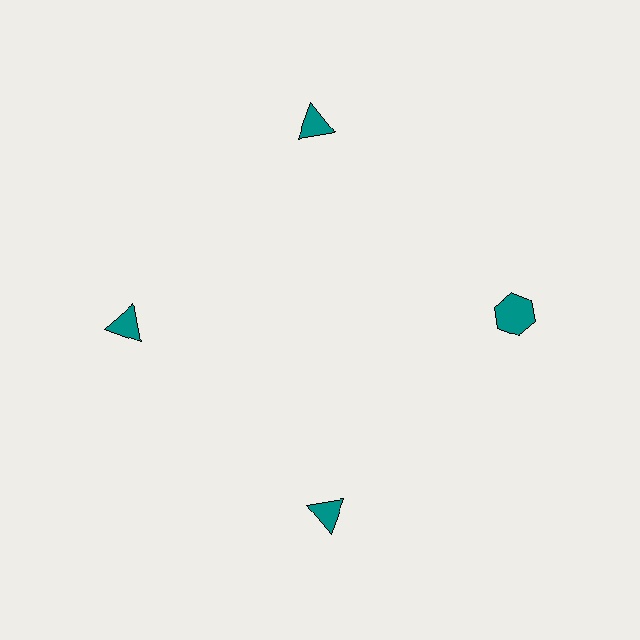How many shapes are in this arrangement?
There are 4 shapes arranged in a ring pattern.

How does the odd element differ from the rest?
It has a different shape: hexagon instead of triangle.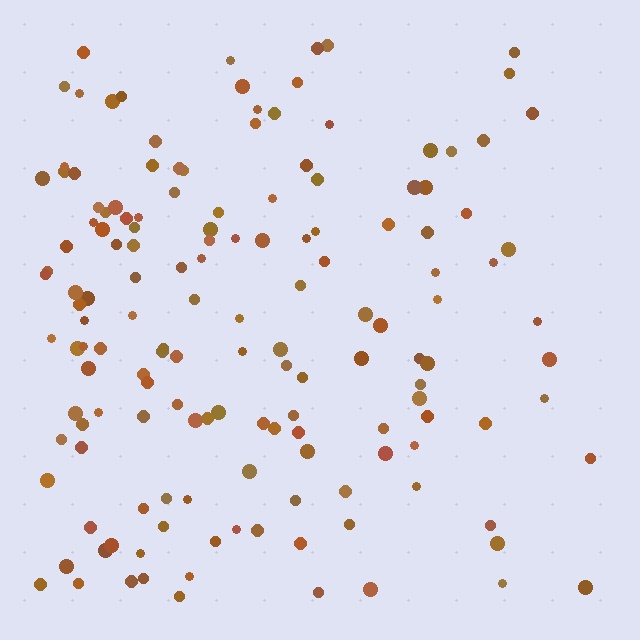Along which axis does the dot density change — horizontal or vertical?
Horizontal.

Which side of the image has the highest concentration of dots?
The left.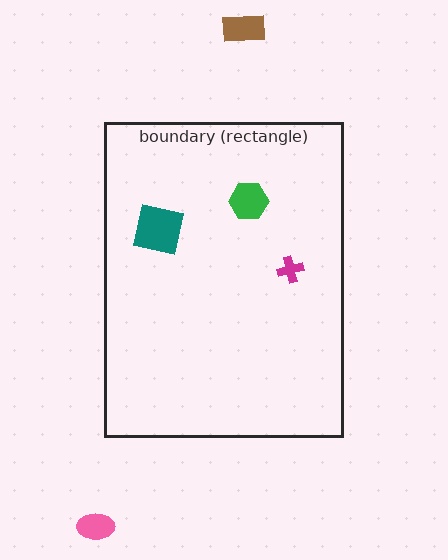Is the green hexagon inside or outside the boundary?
Inside.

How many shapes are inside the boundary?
3 inside, 2 outside.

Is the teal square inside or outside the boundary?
Inside.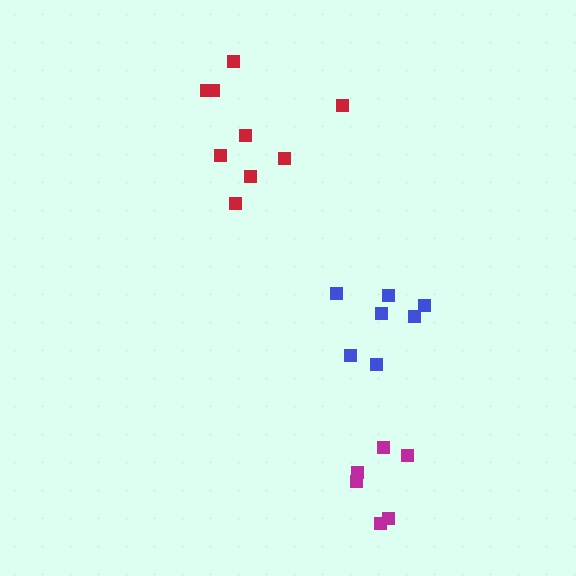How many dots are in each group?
Group 1: 9 dots, Group 2: 7 dots, Group 3: 6 dots (22 total).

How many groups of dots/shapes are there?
There are 3 groups.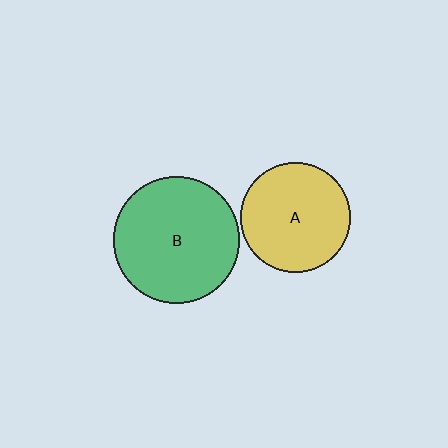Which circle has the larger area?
Circle B (green).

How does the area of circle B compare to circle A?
Approximately 1.3 times.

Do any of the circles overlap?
No, none of the circles overlap.